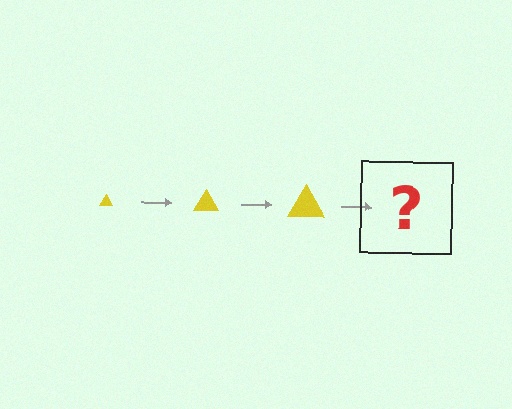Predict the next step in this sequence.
The next step is a yellow triangle, larger than the previous one.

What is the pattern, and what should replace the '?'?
The pattern is that the triangle gets progressively larger each step. The '?' should be a yellow triangle, larger than the previous one.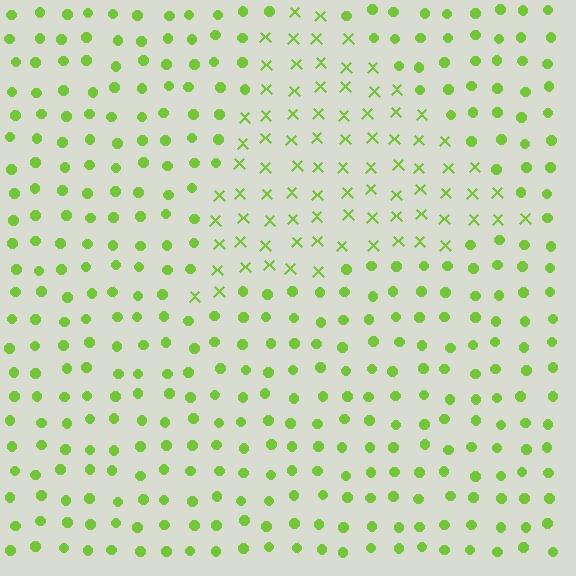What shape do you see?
I see a triangle.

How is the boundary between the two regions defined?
The boundary is defined by a change in element shape: X marks inside vs. circles outside. All elements share the same color and spacing.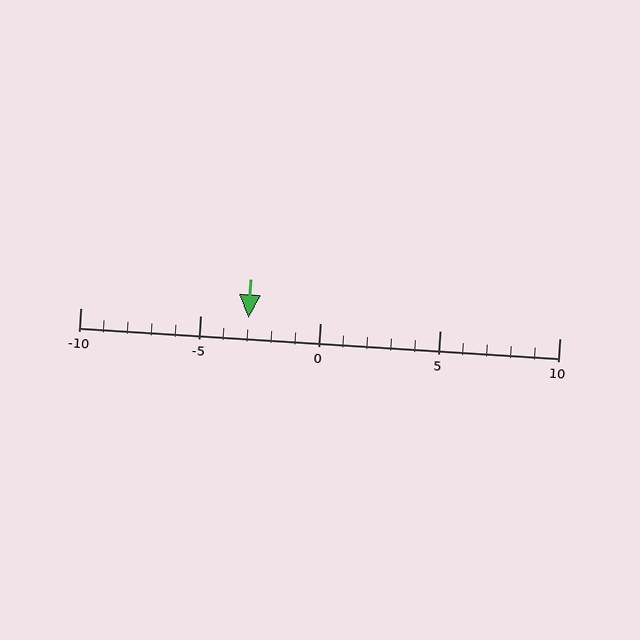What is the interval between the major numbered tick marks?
The major tick marks are spaced 5 units apart.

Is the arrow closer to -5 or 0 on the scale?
The arrow is closer to -5.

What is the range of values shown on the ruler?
The ruler shows values from -10 to 10.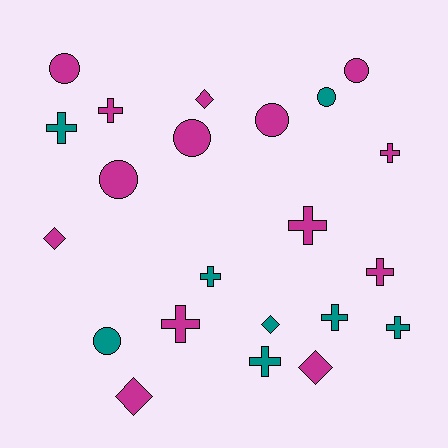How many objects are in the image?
There are 22 objects.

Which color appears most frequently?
Magenta, with 14 objects.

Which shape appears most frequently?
Cross, with 10 objects.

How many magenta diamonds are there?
There are 4 magenta diamonds.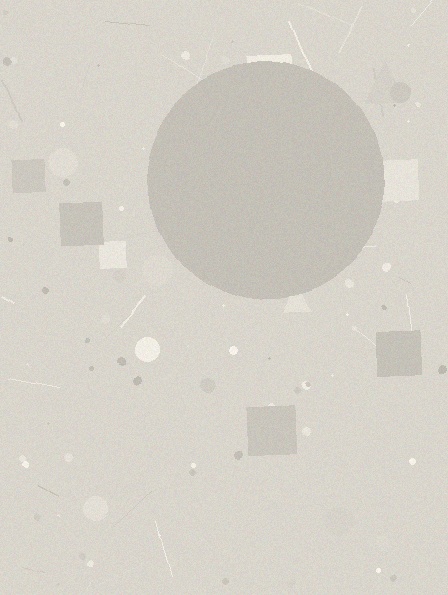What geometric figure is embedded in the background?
A circle is embedded in the background.